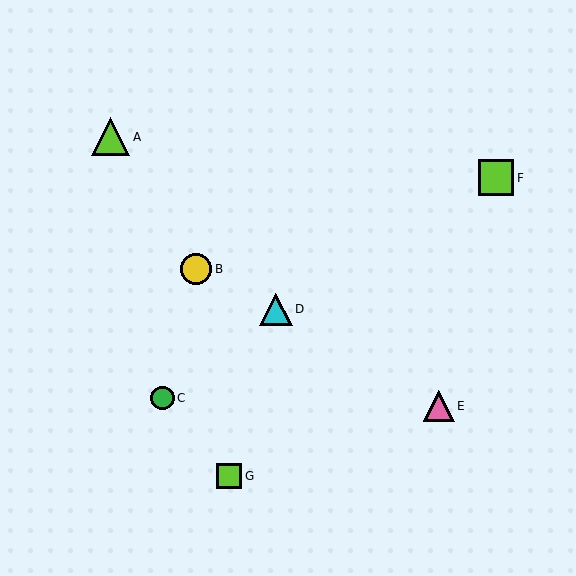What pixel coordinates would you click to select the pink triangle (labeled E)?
Click at (439, 406) to select the pink triangle E.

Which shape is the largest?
The lime triangle (labeled A) is the largest.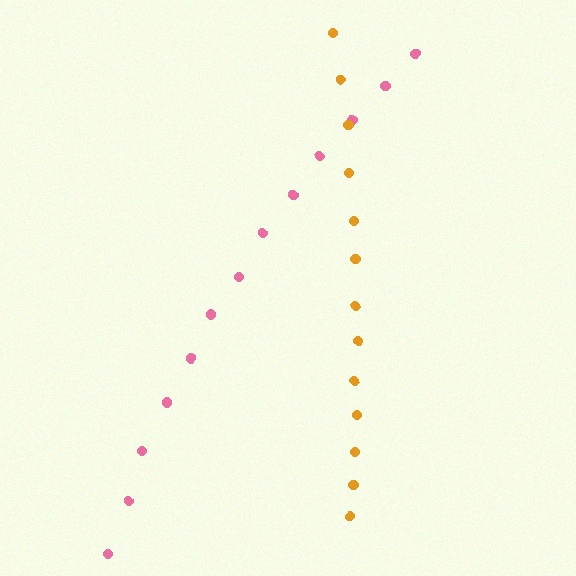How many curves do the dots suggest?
There are 2 distinct paths.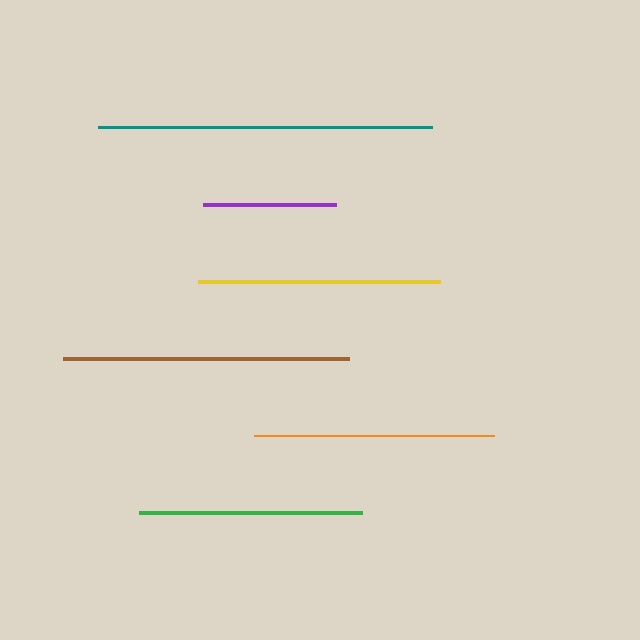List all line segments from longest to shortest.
From longest to shortest: teal, brown, yellow, orange, green, purple.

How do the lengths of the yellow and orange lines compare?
The yellow and orange lines are approximately the same length.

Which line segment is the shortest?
The purple line is the shortest at approximately 133 pixels.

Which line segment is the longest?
The teal line is the longest at approximately 334 pixels.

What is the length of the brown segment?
The brown segment is approximately 286 pixels long.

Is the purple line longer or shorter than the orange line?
The orange line is longer than the purple line.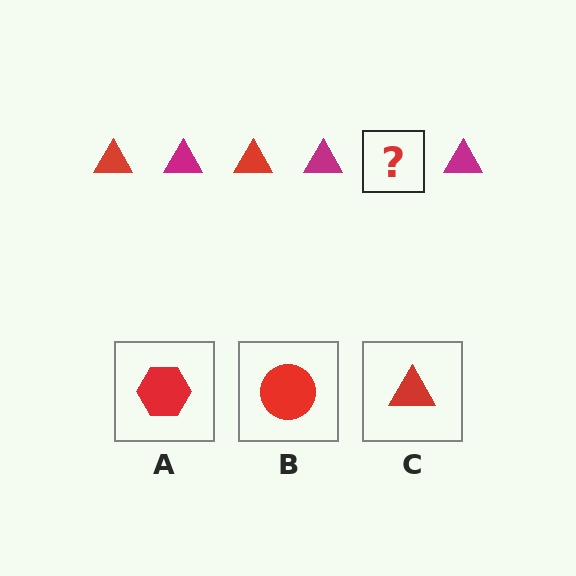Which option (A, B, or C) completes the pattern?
C.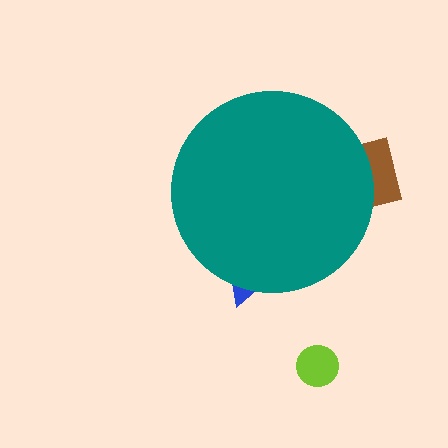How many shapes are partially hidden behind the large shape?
2 shapes are partially hidden.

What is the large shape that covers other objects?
A teal circle.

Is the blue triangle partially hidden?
Yes, the blue triangle is partially hidden behind the teal circle.